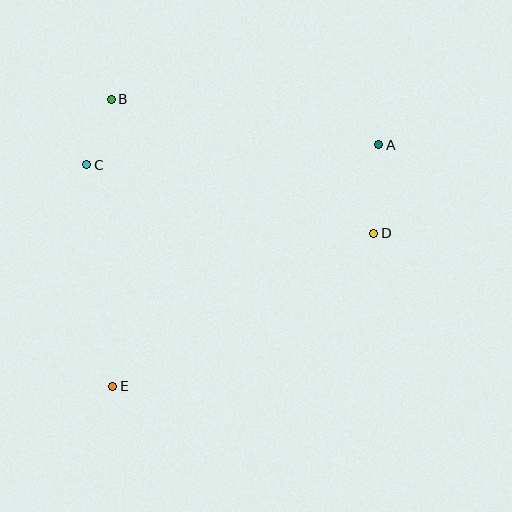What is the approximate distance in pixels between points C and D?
The distance between C and D is approximately 295 pixels.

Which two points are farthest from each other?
Points A and E are farthest from each other.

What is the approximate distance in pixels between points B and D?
The distance between B and D is approximately 295 pixels.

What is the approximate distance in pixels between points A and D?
The distance between A and D is approximately 88 pixels.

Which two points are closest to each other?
Points B and C are closest to each other.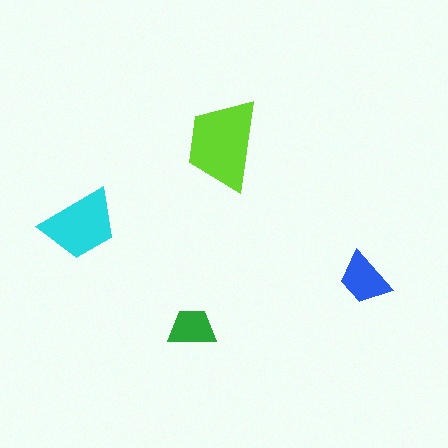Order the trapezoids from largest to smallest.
the lime one, the cyan one, the blue one, the green one.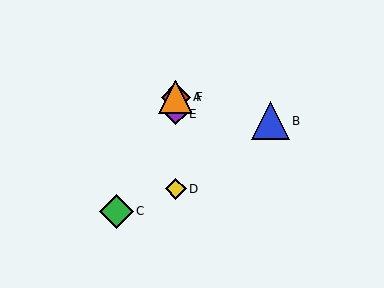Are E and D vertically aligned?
Yes, both are at x≈176.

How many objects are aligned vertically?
4 objects (A, D, E, F) are aligned vertically.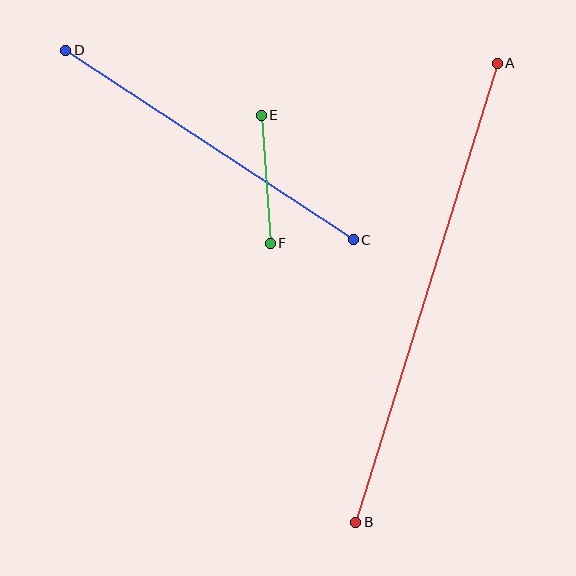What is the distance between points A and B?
The distance is approximately 481 pixels.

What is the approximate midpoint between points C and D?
The midpoint is at approximately (209, 145) pixels.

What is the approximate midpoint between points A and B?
The midpoint is at approximately (426, 293) pixels.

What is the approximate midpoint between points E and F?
The midpoint is at approximately (266, 179) pixels.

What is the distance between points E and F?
The distance is approximately 129 pixels.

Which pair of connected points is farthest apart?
Points A and B are farthest apart.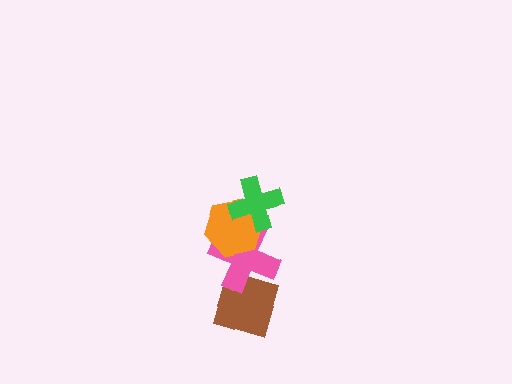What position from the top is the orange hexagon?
The orange hexagon is 2nd from the top.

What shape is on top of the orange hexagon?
The green cross is on top of the orange hexagon.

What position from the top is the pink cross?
The pink cross is 3rd from the top.